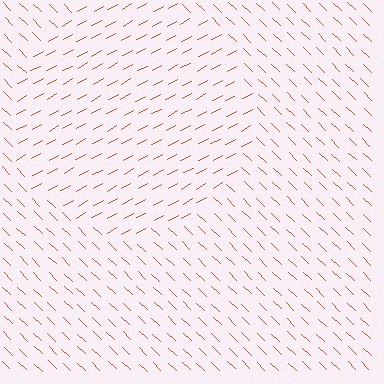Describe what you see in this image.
The image is filled with small brown line segments. A circle region in the image has lines oriented differently from the surrounding lines, creating a visible texture boundary.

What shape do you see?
I see a circle.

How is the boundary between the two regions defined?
The boundary is defined purely by a change in line orientation (approximately 72 degrees difference). All lines are the same color and thickness.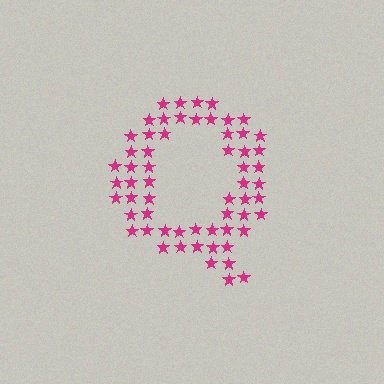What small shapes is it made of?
It is made of small stars.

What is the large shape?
The large shape is the letter Q.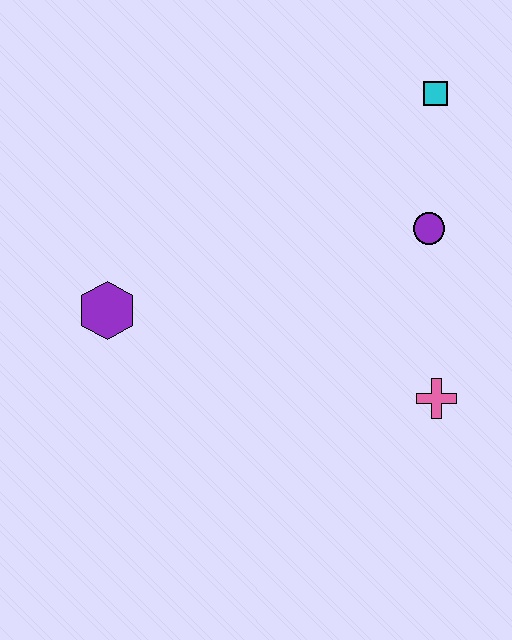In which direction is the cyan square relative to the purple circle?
The cyan square is above the purple circle.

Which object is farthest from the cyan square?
The purple hexagon is farthest from the cyan square.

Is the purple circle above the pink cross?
Yes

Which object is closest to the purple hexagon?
The purple circle is closest to the purple hexagon.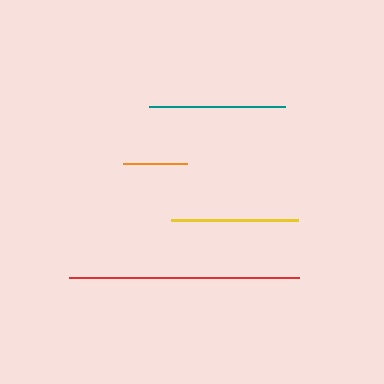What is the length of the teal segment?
The teal segment is approximately 135 pixels long.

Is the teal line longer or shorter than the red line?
The red line is longer than the teal line.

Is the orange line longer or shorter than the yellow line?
The yellow line is longer than the orange line.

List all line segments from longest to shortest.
From longest to shortest: red, teal, yellow, orange.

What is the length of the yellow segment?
The yellow segment is approximately 127 pixels long.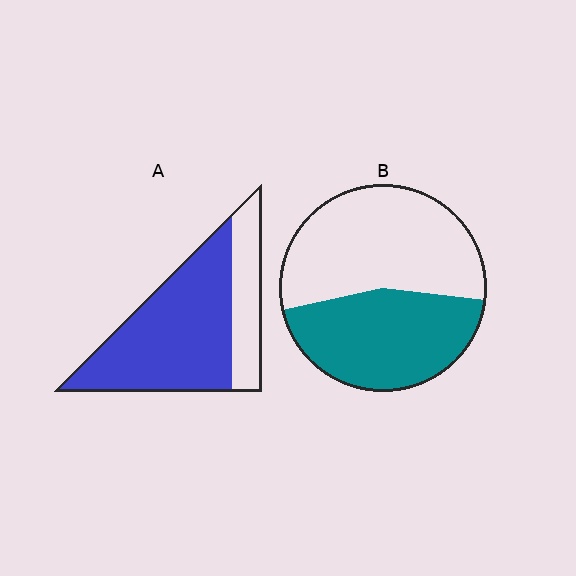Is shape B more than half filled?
No.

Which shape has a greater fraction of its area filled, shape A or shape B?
Shape A.